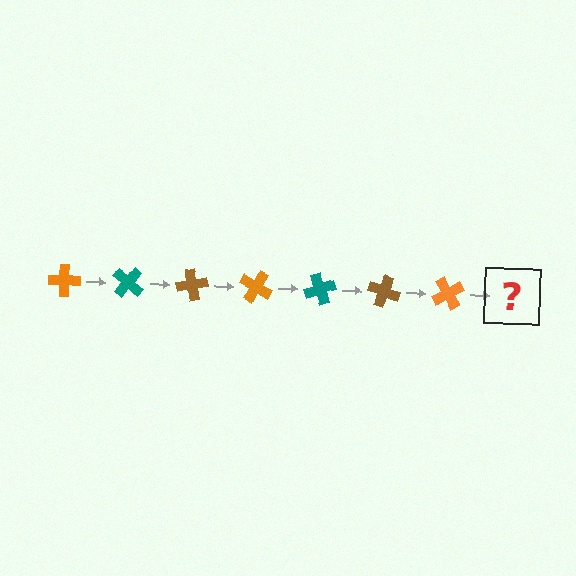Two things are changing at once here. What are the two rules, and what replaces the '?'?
The two rules are that it rotates 40 degrees each step and the color cycles through orange, teal, and brown. The '?' should be a teal cross, rotated 280 degrees from the start.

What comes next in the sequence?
The next element should be a teal cross, rotated 280 degrees from the start.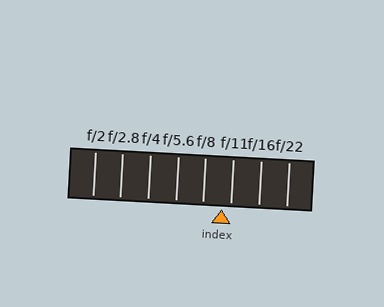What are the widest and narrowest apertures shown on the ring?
The widest aperture shown is f/2 and the narrowest is f/22.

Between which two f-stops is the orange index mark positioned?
The index mark is between f/8 and f/11.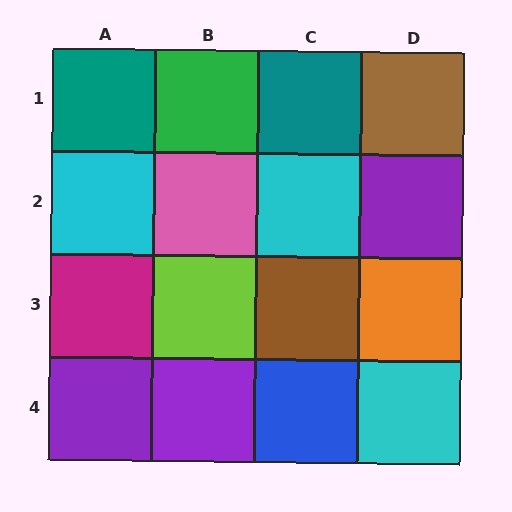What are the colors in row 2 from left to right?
Cyan, pink, cyan, purple.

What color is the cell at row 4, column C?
Blue.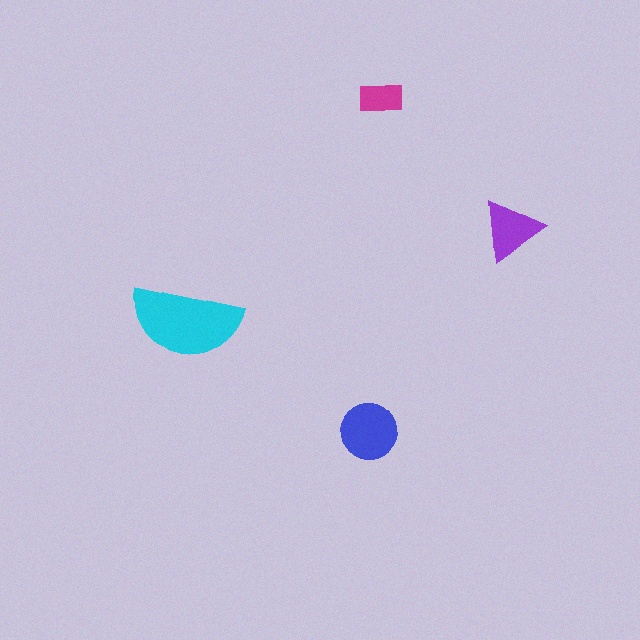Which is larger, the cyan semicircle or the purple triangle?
The cyan semicircle.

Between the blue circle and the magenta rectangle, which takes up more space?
The blue circle.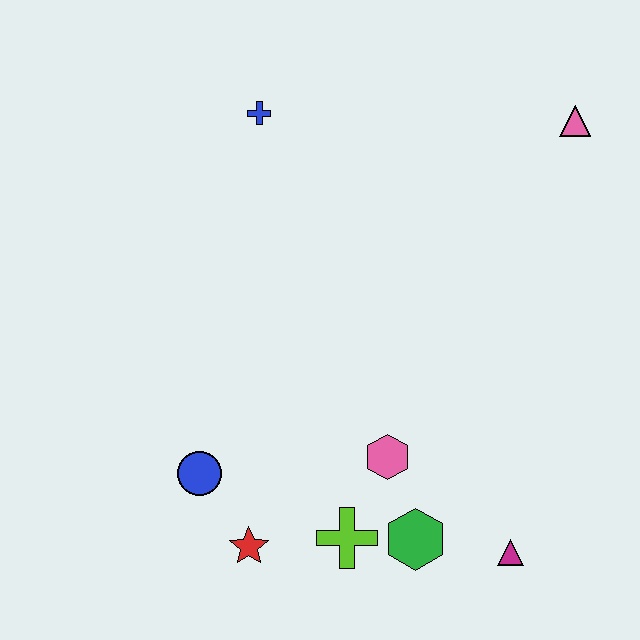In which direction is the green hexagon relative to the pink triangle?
The green hexagon is below the pink triangle.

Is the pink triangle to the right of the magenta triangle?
Yes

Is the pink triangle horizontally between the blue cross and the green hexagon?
No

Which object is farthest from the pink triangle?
The red star is farthest from the pink triangle.